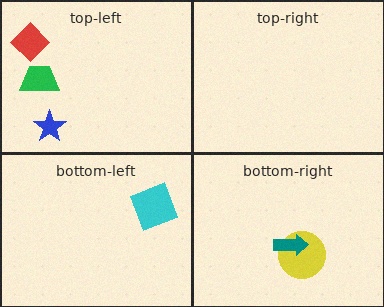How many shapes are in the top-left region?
3.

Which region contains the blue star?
The top-left region.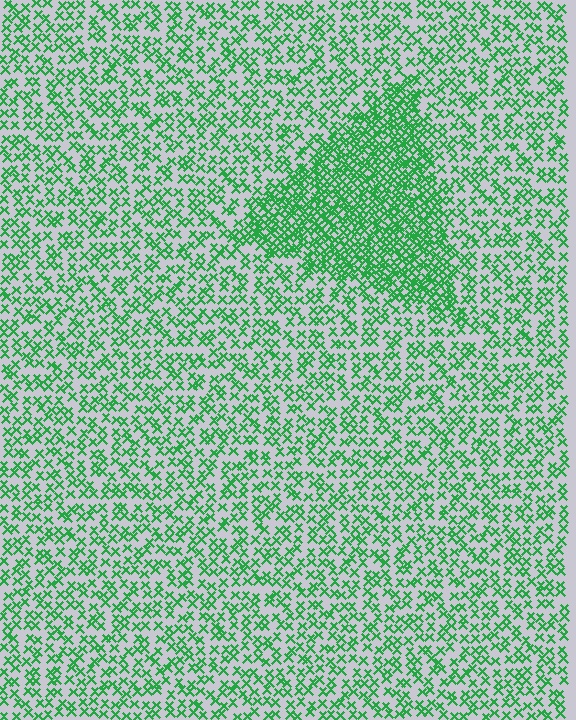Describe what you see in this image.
The image contains small green elements arranged at two different densities. A triangle-shaped region is visible where the elements are more densely packed than the surrounding area.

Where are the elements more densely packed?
The elements are more densely packed inside the triangle boundary.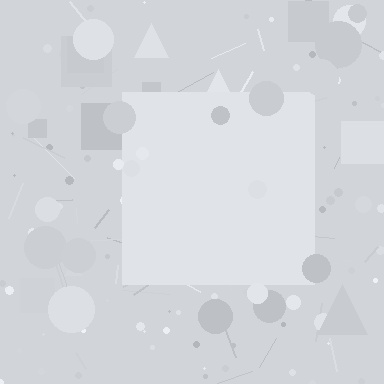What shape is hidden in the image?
A square is hidden in the image.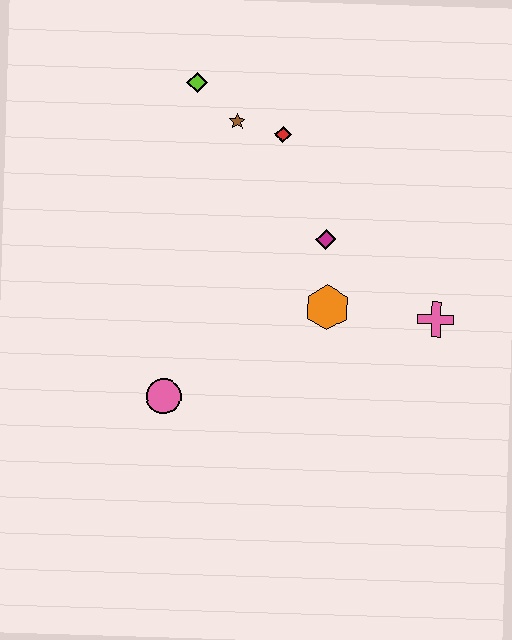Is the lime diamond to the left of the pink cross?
Yes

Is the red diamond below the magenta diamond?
No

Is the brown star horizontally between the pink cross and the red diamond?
No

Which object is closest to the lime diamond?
The brown star is closest to the lime diamond.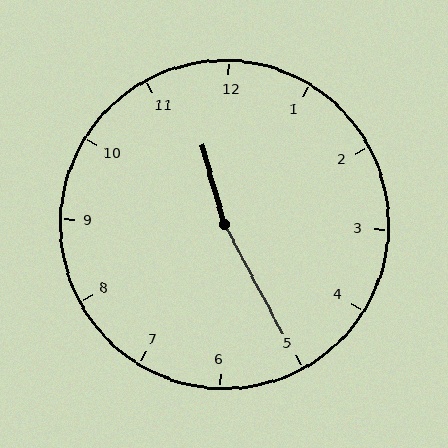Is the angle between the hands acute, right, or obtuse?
It is obtuse.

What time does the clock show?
11:25.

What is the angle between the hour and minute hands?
Approximately 168 degrees.